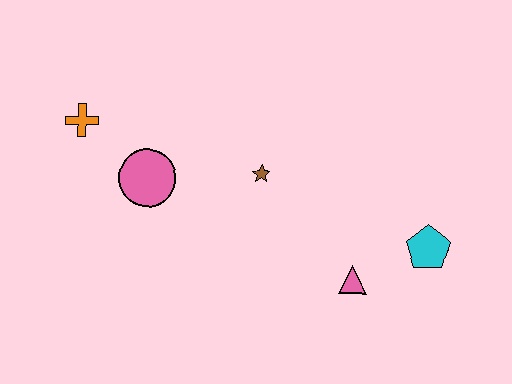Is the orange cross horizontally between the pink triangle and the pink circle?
No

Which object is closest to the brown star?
The pink circle is closest to the brown star.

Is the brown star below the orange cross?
Yes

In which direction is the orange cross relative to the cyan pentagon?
The orange cross is to the left of the cyan pentagon.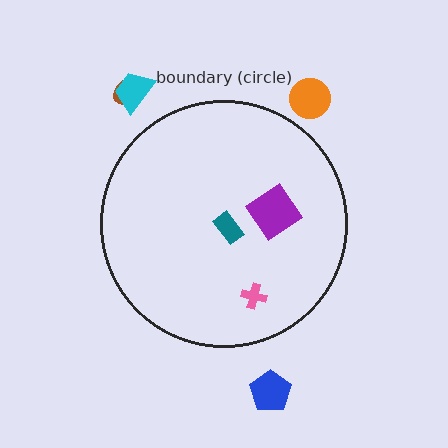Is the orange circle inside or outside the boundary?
Outside.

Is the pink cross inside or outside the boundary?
Inside.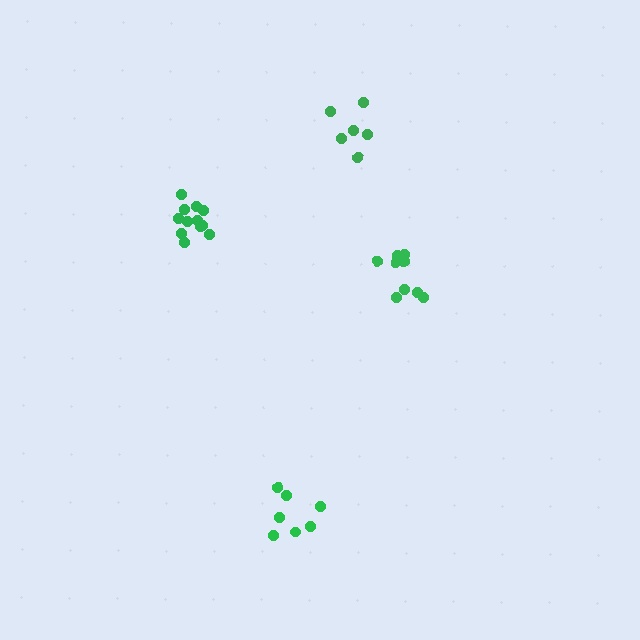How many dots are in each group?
Group 1: 7 dots, Group 2: 10 dots, Group 3: 6 dots, Group 4: 12 dots (35 total).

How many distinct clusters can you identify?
There are 4 distinct clusters.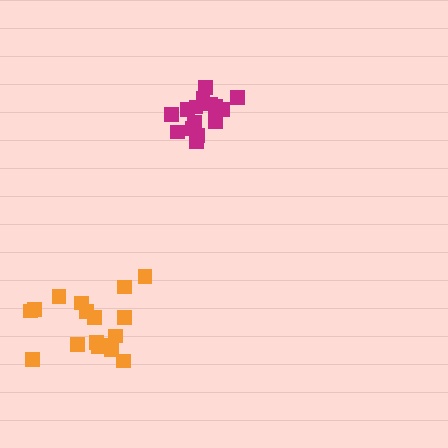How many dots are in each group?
Group 1: 15 dots, Group 2: 17 dots (32 total).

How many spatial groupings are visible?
There are 2 spatial groupings.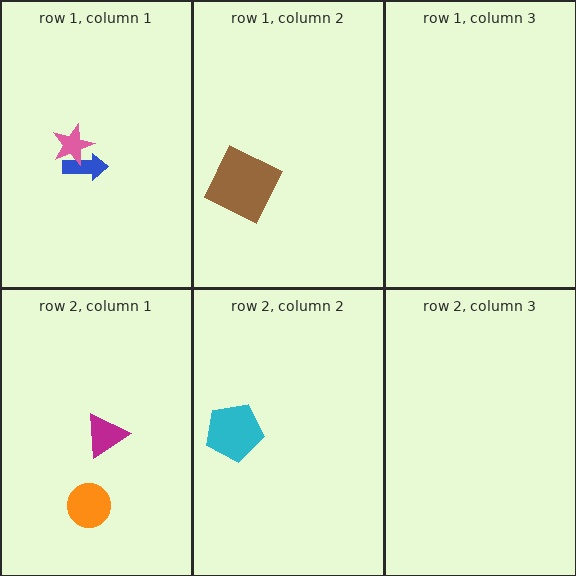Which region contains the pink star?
The row 1, column 1 region.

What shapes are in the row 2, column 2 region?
The cyan pentagon.